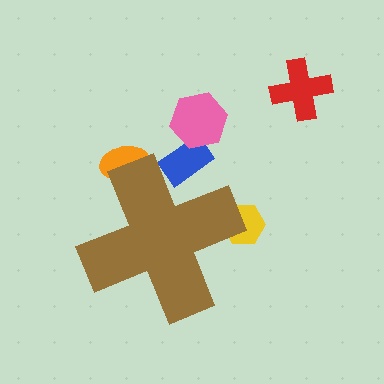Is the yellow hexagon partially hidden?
Yes, the yellow hexagon is partially hidden behind the brown cross.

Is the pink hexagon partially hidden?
No, the pink hexagon is fully visible.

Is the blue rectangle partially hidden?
Yes, the blue rectangle is partially hidden behind the brown cross.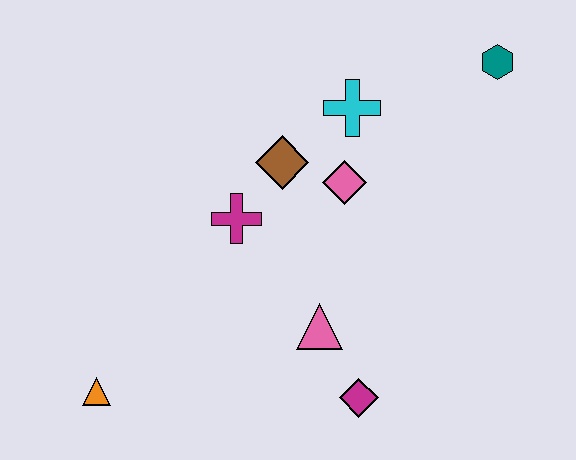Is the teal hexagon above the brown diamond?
Yes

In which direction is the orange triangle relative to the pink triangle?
The orange triangle is to the left of the pink triangle.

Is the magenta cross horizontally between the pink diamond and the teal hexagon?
No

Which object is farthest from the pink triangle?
The teal hexagon is farthest from the pink triangle.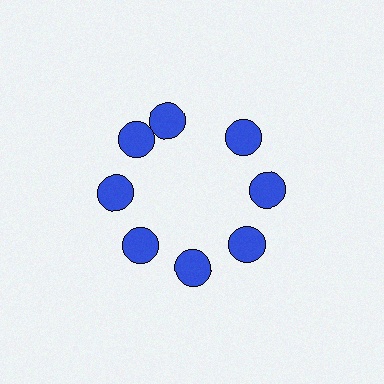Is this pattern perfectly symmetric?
No. The 8 blue circles are arranged in a ring, but one element near the 12 o'clock position is rotated out of alignment along the ring, breaking the 8-fold rotational symmetry.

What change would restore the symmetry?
The symmetry would be restored by rotating it back into even spacing with its neighbors so that all 8 circles sit at equal angles and equal distance from the center.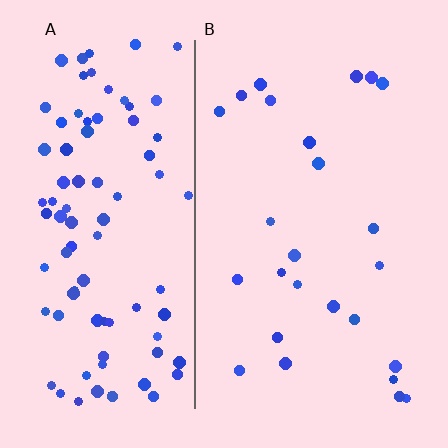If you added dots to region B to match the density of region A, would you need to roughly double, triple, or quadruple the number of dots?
Approximately quadruple.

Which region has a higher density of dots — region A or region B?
A (the left).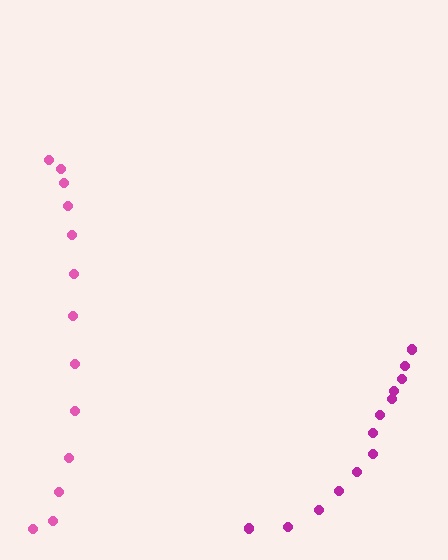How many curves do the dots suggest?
There are 2 distinct paths.